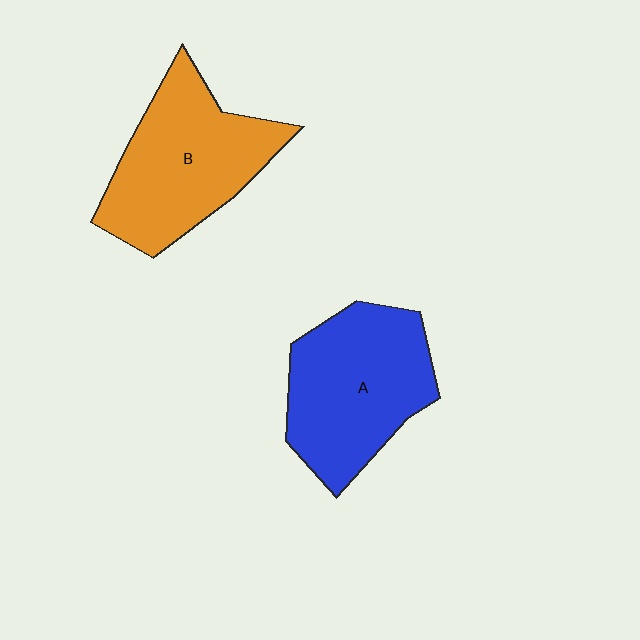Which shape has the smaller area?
Shape B (orange).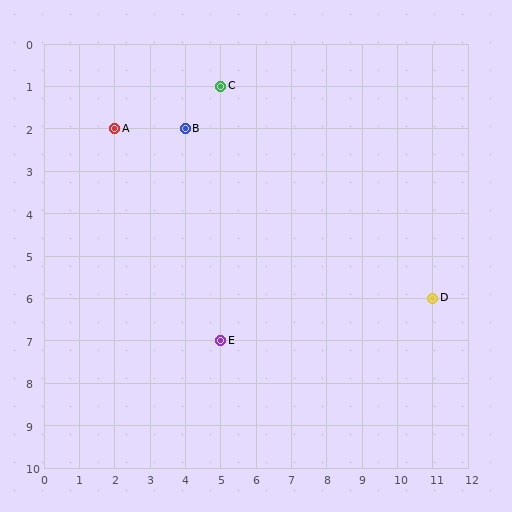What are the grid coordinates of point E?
Point E is at grid coordinates (5, 7).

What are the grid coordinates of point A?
Point A is at grid coordinates (2, 2).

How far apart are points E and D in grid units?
Points E and D are 6 columns and 1 row apart (about 6.1 grid units diagonally).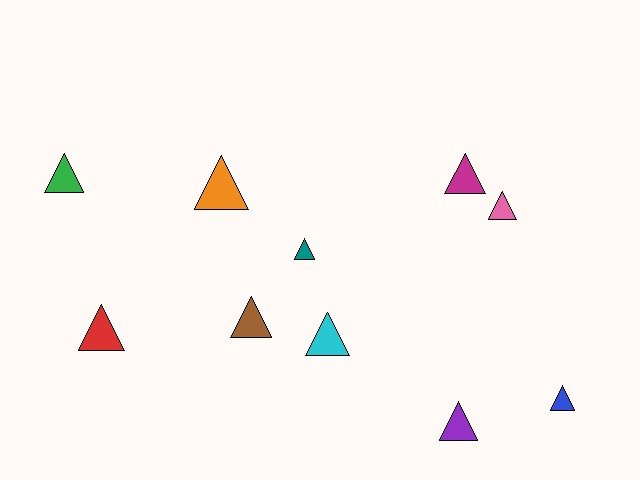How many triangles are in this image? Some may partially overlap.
There are 10 triangles.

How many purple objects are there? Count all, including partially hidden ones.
There is 1 purple object.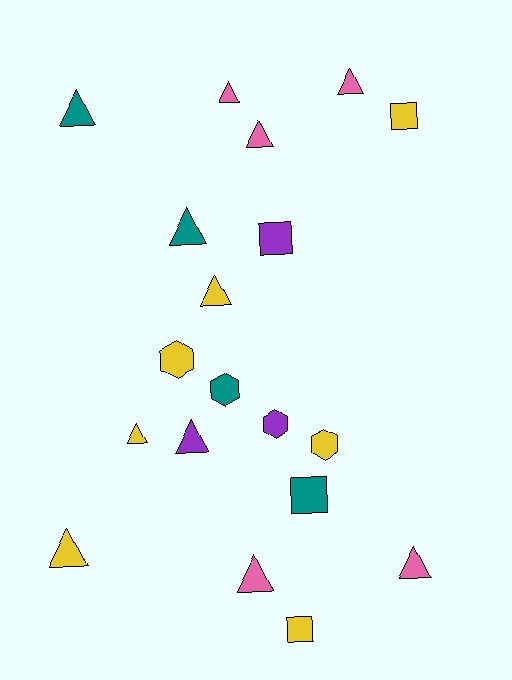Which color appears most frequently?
Yellow, with 7 objects.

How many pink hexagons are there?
There are no pink hexagons.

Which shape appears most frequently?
Triangle, with 11 objects.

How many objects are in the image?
There are 19 objects.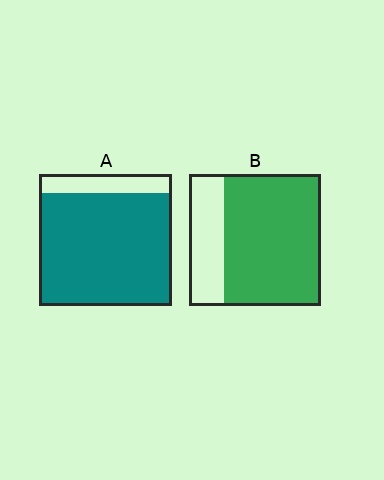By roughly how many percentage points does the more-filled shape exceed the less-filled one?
By roughly 10 percentage points (A over B).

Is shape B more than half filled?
Yes.